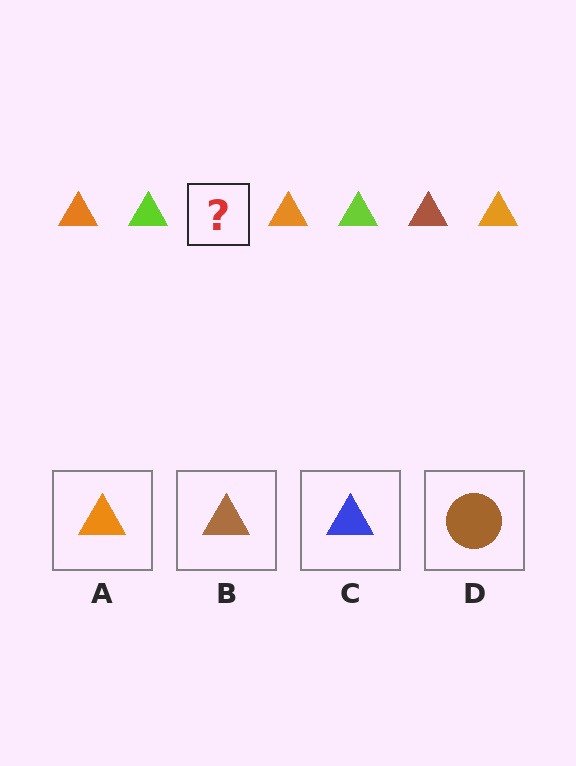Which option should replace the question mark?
Option B.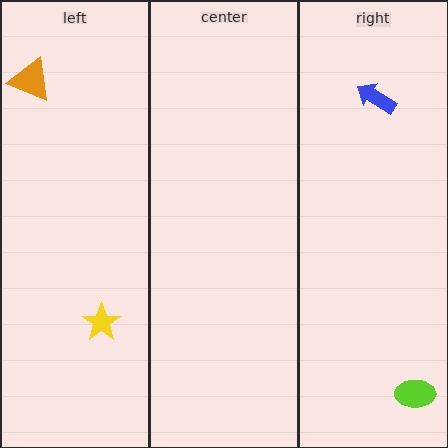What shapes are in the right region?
The lime ellipse, the blue arrow.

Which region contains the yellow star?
The left region.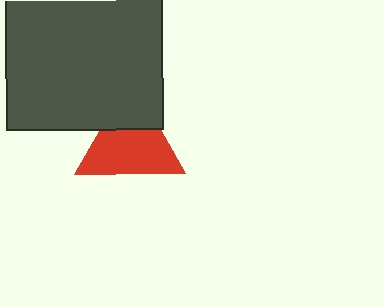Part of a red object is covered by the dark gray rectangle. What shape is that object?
It is a triangle.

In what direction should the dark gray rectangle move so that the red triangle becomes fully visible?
The dark gray rectangle should move up. That is the shortest direction to clear the overlap and leave the red triangle fully visible.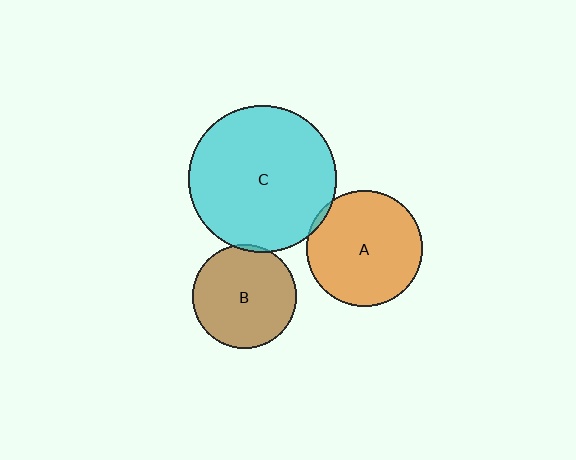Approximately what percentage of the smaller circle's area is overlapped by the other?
Approximately 5%.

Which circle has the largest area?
Circle C (cyan).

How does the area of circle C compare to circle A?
Approximately 1.6 times.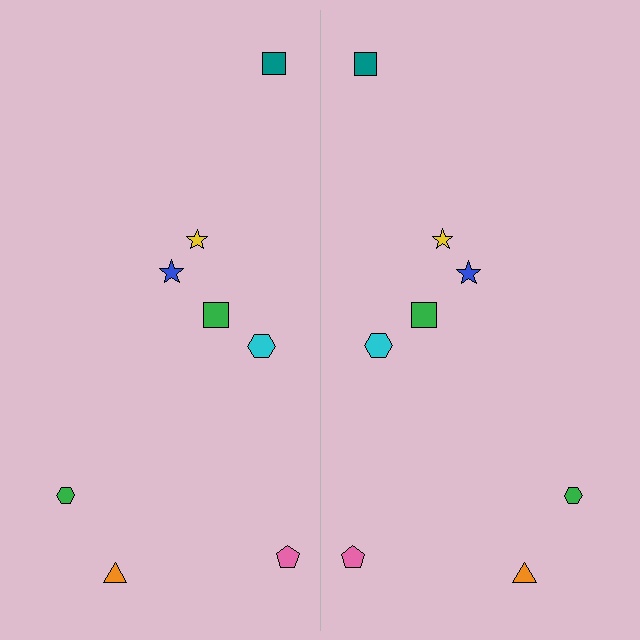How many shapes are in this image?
There are 16 shapes in this image.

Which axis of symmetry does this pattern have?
The pattern has a vertical axis of symmetry running through the center of the image.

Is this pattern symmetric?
Yes, this pattern has bilateral (reflection) symmetry.